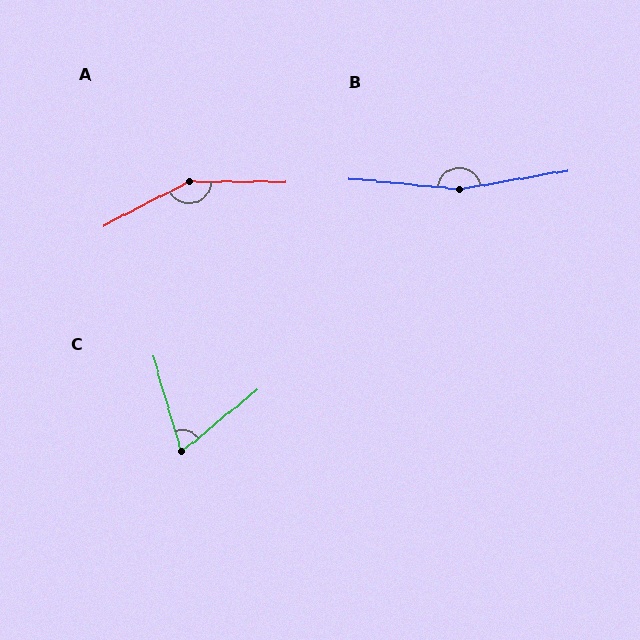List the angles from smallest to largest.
C (67°), A (153°), B (165°).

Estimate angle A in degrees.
Approximately 153 degrees.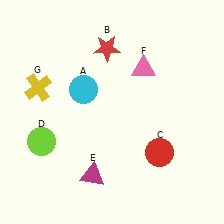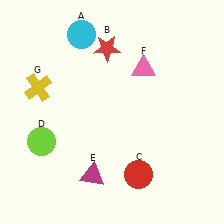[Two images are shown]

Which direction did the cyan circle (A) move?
The cyan circle (A) moved up.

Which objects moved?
The objects that moved are: the cyan circle (A), the red circle (C).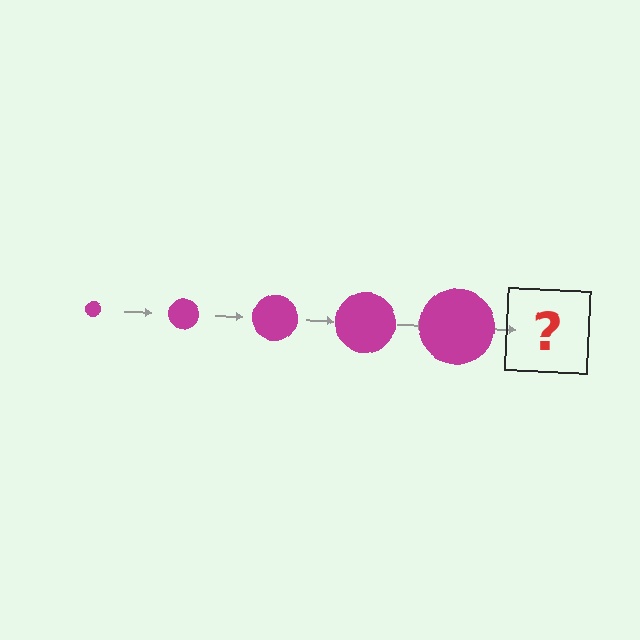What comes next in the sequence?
The next element should be a magenta circle, larger than the previous one.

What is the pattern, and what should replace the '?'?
The pattern is that the circle gets progressively larger each step. The '?' should be a magenta circle, larger than the previous one.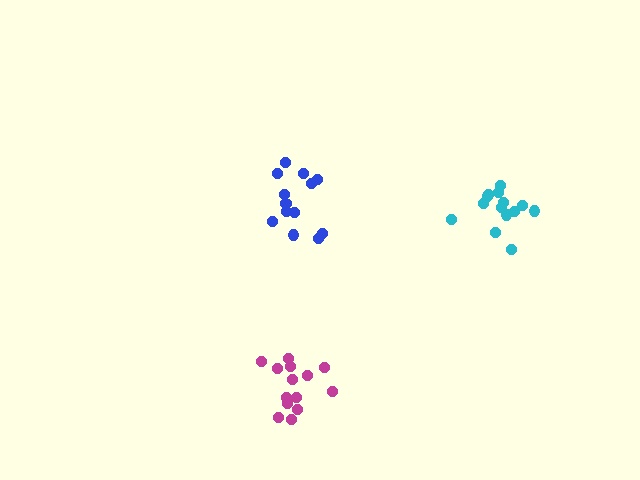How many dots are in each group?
Group 1: 14 dots, Group 2: 13 dots, Group 3: 14 dots (41 total).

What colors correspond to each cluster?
The clusters are colored: magenta, blue, cyan.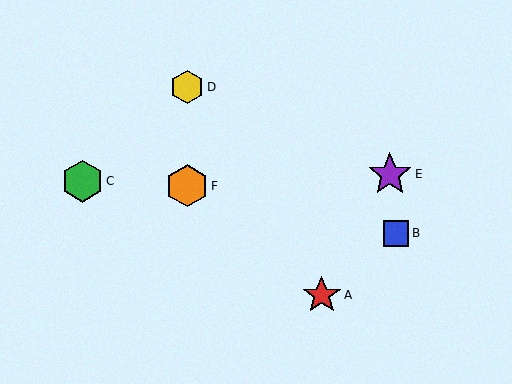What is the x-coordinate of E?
Object E is at x≈390.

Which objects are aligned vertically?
Objects D, F are aligned vertically.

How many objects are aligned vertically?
2 objects (D, F) are aligned vertically.